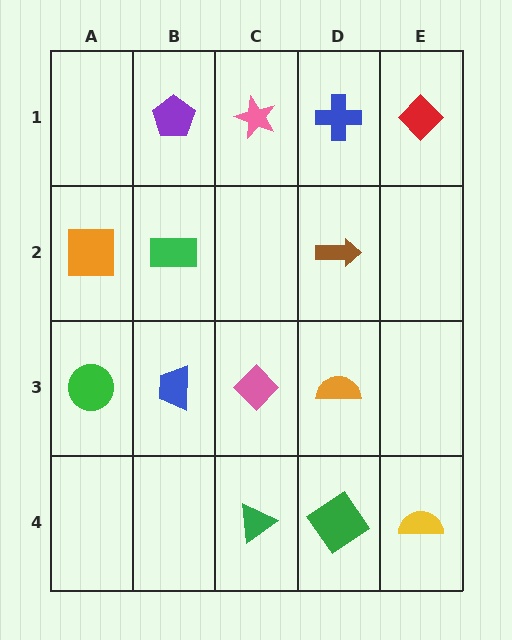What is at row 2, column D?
A brown arrow.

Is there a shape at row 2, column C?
No, that cell is empty.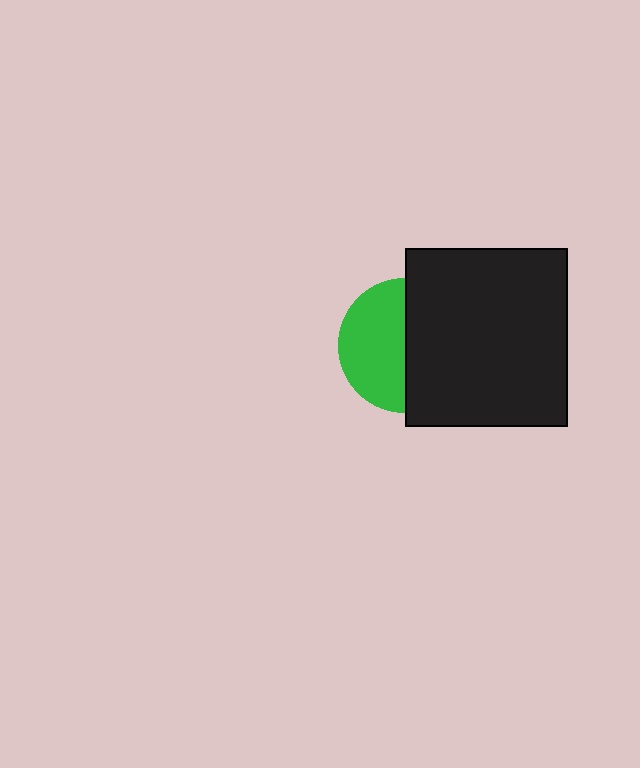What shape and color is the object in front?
The object in front is a black rectangle.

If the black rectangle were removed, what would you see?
You would see the complete green circle.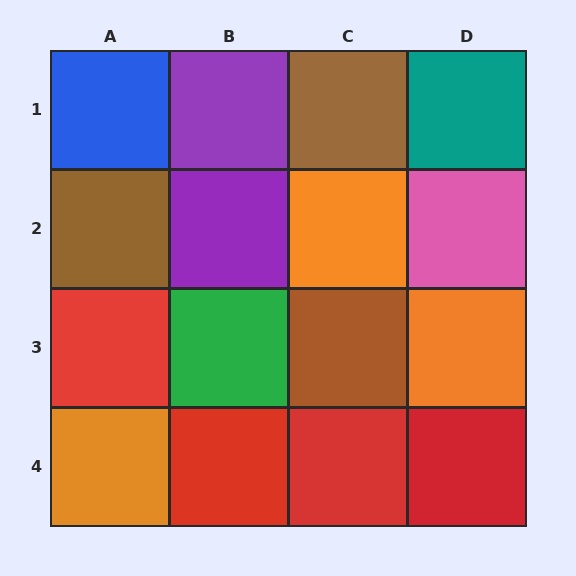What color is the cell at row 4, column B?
Red.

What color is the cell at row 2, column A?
Brown.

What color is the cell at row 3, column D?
Orange.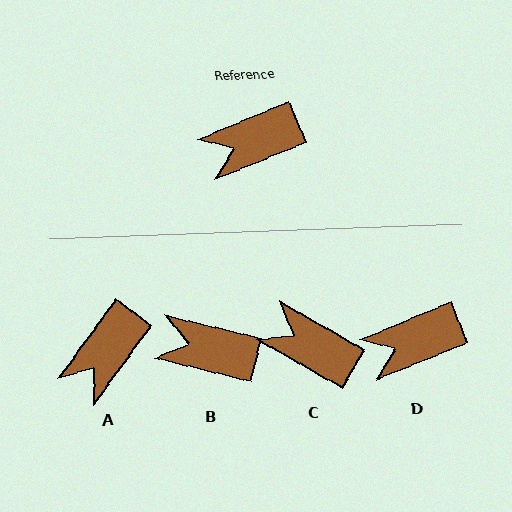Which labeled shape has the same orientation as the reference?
D.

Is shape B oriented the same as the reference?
No, it is off by about 36 degrees.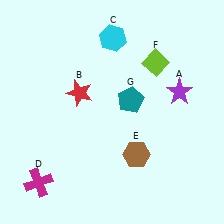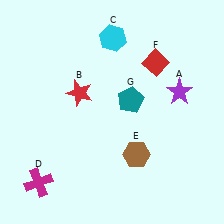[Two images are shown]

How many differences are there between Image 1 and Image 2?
There is 1 difference between the two images.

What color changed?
The diamond (F) changed from lime in Image 1 to red in Image 2.